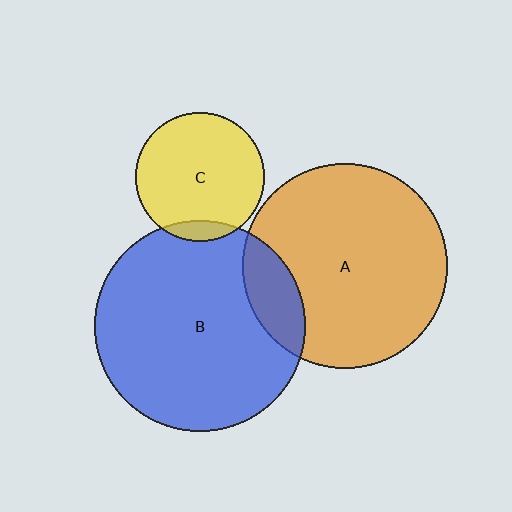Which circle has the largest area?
Circle B (blue).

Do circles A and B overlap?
Yes.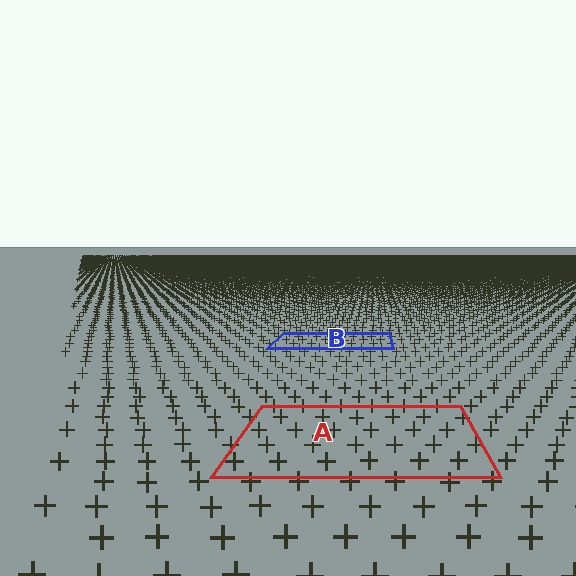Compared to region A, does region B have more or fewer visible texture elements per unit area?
Region B has more texture elements per unit area — they are packed more densely because it is farther away.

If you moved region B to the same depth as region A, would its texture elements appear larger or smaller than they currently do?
They would appear larger. At a closer depth, the same texture elements are projected at a bigger on-screen size.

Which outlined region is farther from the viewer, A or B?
Region B is farther from the viewer — the texture elements inside it appear smaller and more densely packed.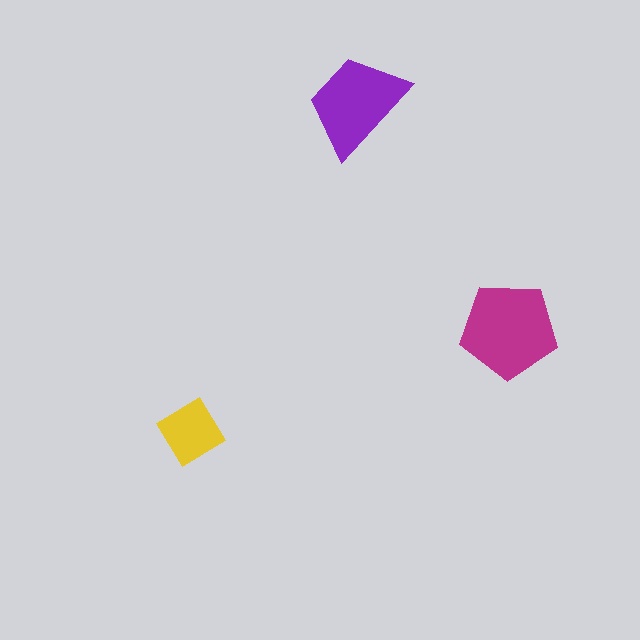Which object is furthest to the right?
The magenta pentagon is rightmost.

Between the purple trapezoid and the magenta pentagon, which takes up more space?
The magenta pentagon.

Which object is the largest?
The magenta pentagon.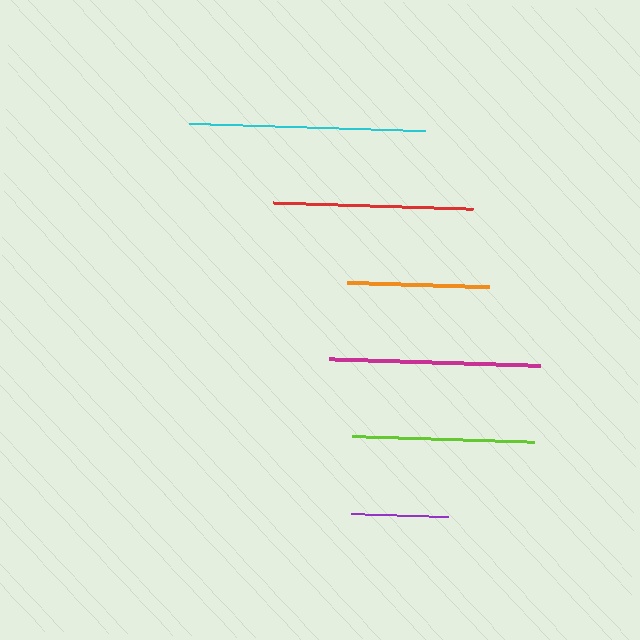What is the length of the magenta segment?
The magenta segment is approximately 211 pixels long.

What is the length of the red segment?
The red segment is approximately 200 pixels long.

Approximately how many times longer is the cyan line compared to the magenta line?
The cyan line is approximately 1.1 times the length of the magenta line.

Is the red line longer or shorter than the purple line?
The red line is longer than the purple line.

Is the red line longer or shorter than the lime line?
The red line is longer than the lime line.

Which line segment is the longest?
The cyan line is the longest at approximately 236 pixels.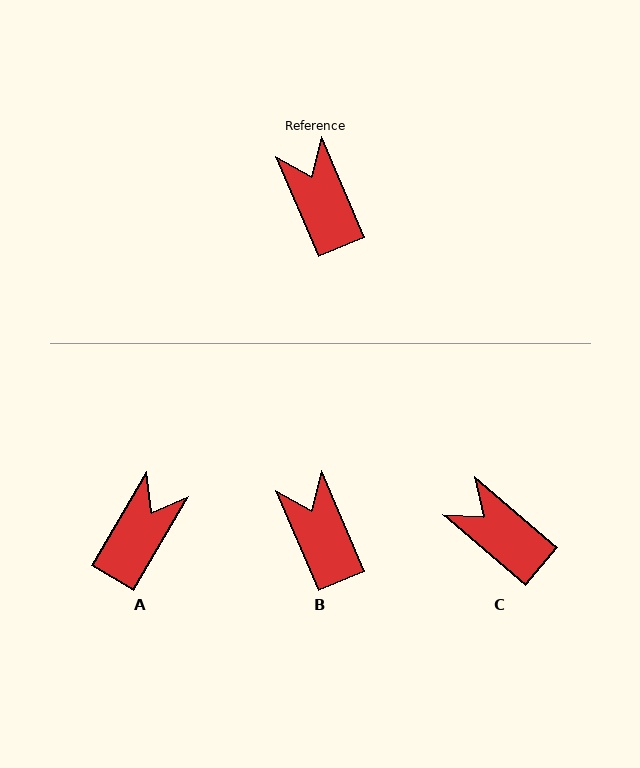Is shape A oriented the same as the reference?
No, it is off by about 53 degrees.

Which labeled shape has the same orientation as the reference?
B.